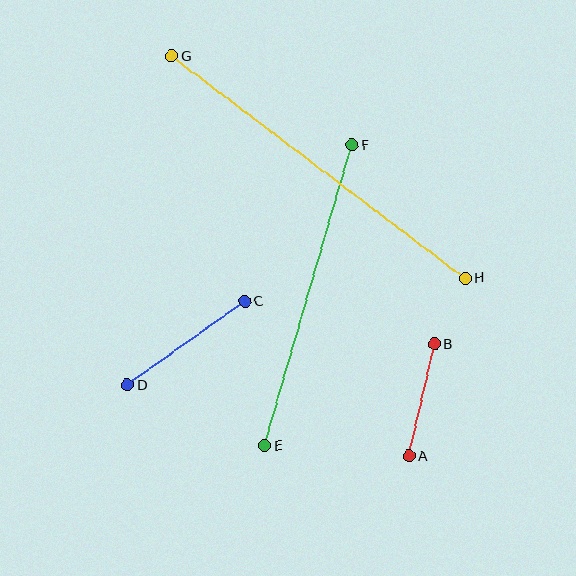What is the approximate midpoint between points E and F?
The midpoint is at approximately (308, 295) pixels.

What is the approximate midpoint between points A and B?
The midpoint is at approximately (422, 400) pixels.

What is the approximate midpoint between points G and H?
The midpoint is at approximately (318, 167) pixels.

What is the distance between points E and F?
The distance is approximately 313 pixels.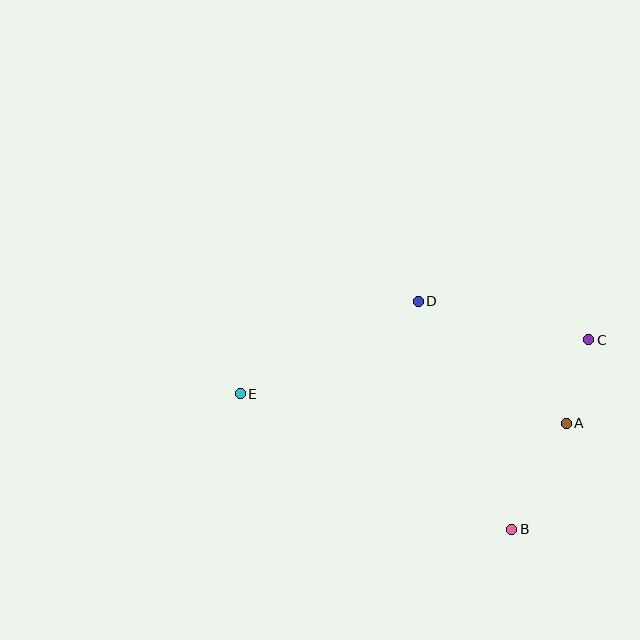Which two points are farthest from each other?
Points C and E are farthest from each other.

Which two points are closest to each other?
Points A and C are closest to each other.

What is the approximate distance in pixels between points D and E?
The distance between D and E is approximately 201 pixels.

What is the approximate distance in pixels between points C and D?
The distance between C and D is approximately 175 pixels.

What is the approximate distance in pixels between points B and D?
The distance between B and D is approximately 246 pixels.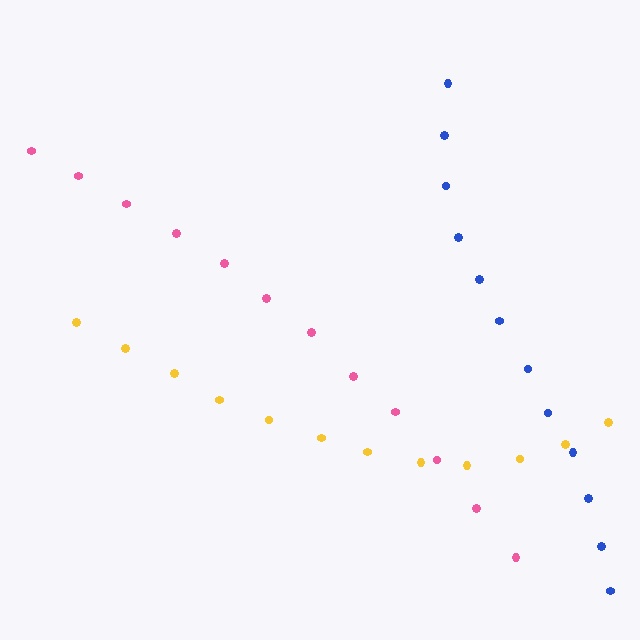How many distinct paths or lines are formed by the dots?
There are 3 distinct paths.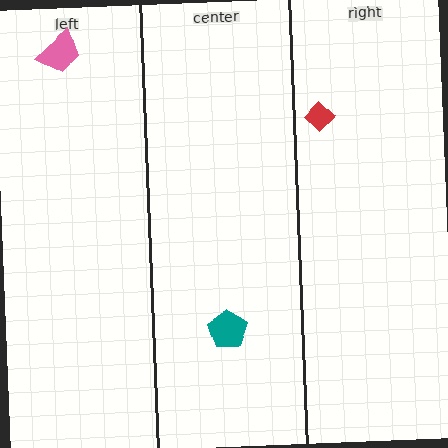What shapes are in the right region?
The red diamond.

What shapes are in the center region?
The teal pentagon.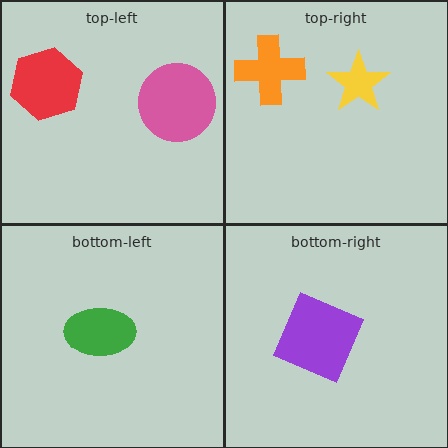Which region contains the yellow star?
The top-right region.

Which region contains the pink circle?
The top-left region.